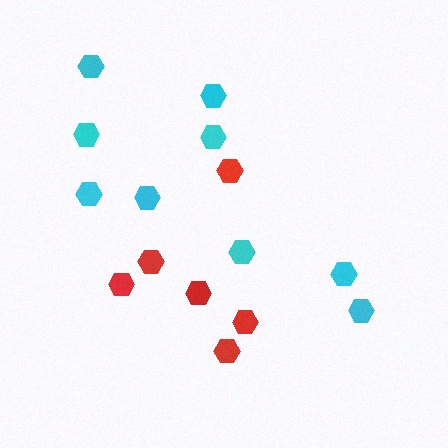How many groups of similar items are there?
There are 2 groups: one group of cyan hexagons (9) and one group of red hexagons (6).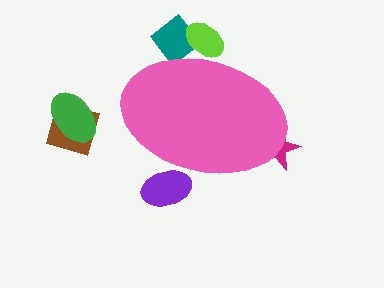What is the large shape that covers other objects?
A pink ellipse.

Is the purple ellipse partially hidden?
Yes, the purple ellipse is partially hidden behind the pink ellipse.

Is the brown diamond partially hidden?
No, the brown diamond is fully visible.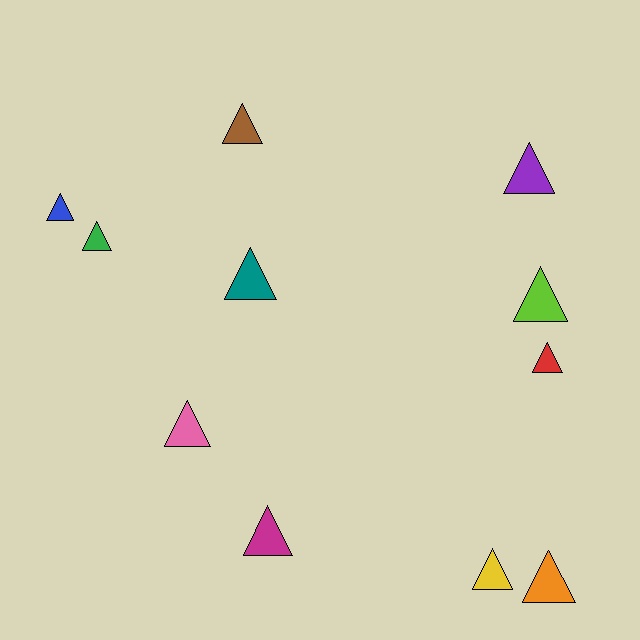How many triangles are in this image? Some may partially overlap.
There are 11 triangles.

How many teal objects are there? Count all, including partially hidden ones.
There is 1 teal object.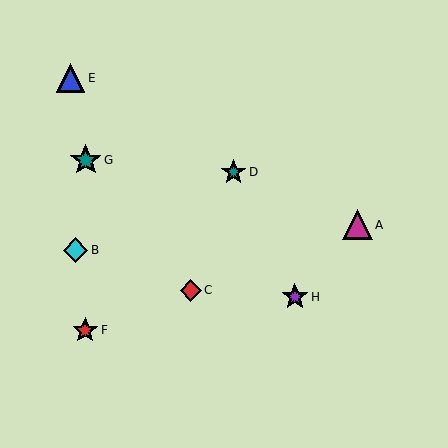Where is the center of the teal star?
The center of the teal star is at (86, 160).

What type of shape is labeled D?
Shape D is a teal star.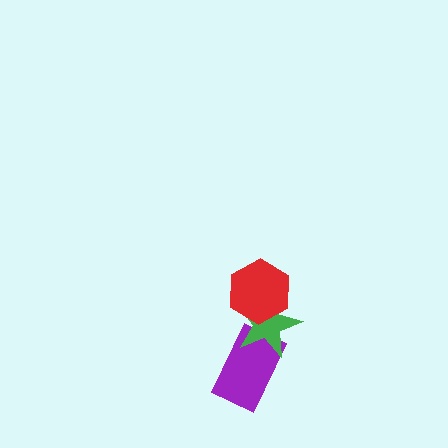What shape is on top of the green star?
The red hexagon is on top of the green star.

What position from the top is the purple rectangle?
The purple rectangle is 3rd from the top.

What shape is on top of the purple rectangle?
The green star is on top of the purple rectangle.